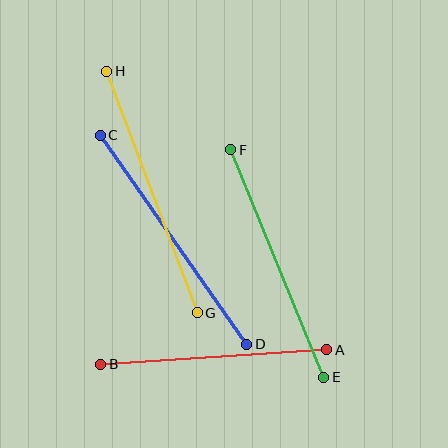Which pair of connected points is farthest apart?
Points G and H are farthest apart.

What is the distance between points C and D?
The distance is approximately 255 pixels.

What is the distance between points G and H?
The distance is approximately 258 pixels.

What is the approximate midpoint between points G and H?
The midpoint is at approximately (152, 192) pixels.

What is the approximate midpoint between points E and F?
The midpoint is at approximately (277, 264) pixels.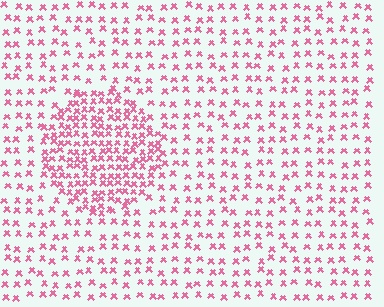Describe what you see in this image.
The image contains small pink elements arranged at two different densities. A circle-shaped region is visible where the elements are more densely packed than the surrounding area.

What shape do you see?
I see a circle.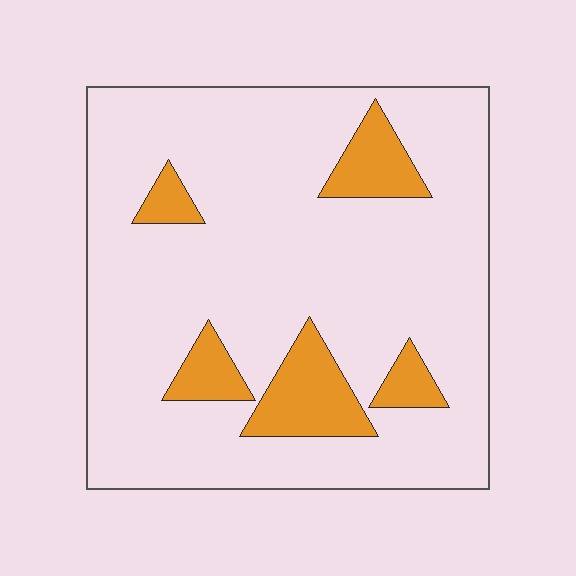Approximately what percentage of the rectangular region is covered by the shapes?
Approximately 15%.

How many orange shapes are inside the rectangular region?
5.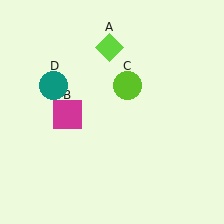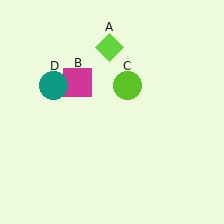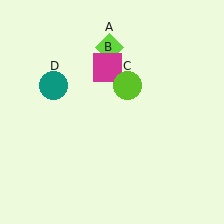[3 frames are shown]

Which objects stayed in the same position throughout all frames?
Lime diamond (object A) and lime circle (object C) and teal circle (object D) remained stationary.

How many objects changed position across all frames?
1 object changed position: magenta square (object B).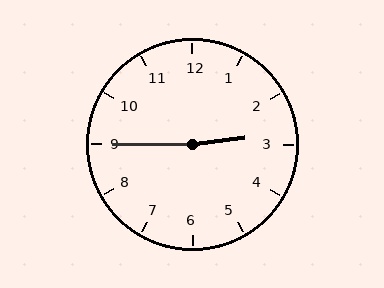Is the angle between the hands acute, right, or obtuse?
It is obtuse.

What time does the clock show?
2:45.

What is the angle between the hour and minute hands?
Approximately 172 degrees.